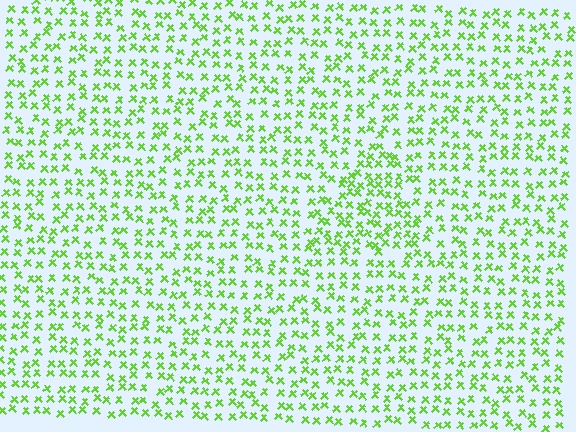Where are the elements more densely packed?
The elements are more densely packed inside the triangle boundary.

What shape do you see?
I see a triangle.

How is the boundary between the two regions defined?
The boundary is defined by a change in element density (approximately 1.5x ratio). All elements are the same color, size, and shape.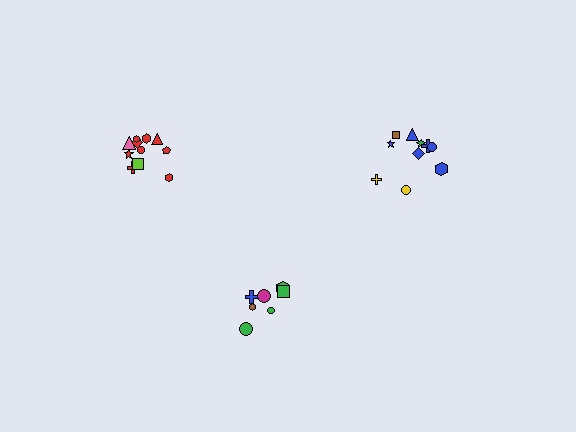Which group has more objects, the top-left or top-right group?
The top-left group.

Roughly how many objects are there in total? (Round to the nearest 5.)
Roughly 30 objects in total.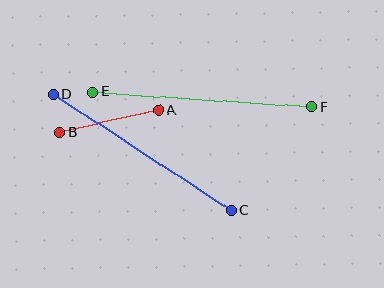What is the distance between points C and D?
The distance is approximately 213 pixels.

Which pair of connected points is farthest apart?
Points E and F are farthest apart.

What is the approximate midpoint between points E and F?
The midpoint is at approximately (203, 99) pixels.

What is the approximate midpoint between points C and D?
The midpoint is at approximately (142, 152) pixels.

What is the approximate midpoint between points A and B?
The midpoint is at approximately (109, 121) pixels.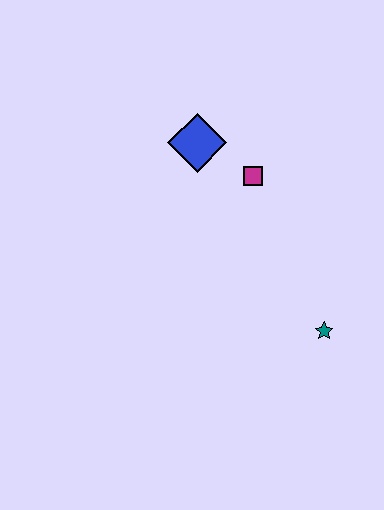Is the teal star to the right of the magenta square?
Yes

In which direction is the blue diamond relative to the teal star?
The blue diamond is above the teal star.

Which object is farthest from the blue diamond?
The teal star is farthest from the blue diamond.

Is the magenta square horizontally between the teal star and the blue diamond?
Yes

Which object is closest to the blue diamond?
The magenta square is closest to the blue diamond.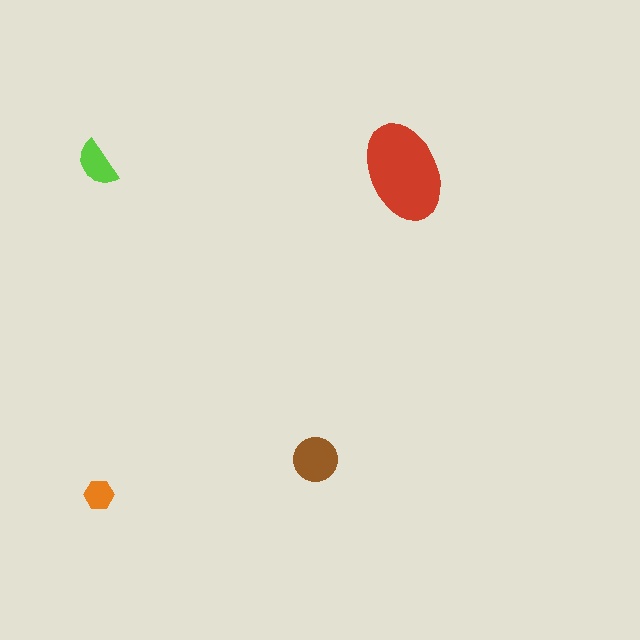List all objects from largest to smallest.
The red ellipse, the brown circle, the lime semicircle, the orange hexagon.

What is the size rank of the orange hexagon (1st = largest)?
4th.